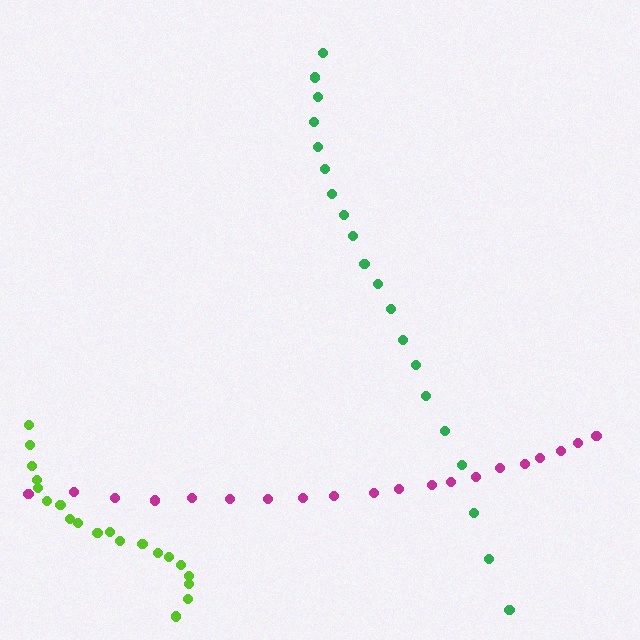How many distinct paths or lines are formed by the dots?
There are 3 distinct paths.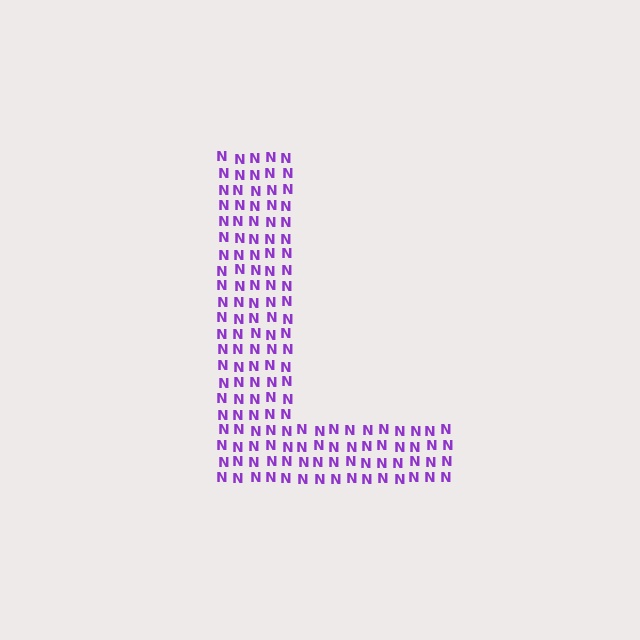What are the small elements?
The small elements are letter N's.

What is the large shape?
The large shape is the letter L.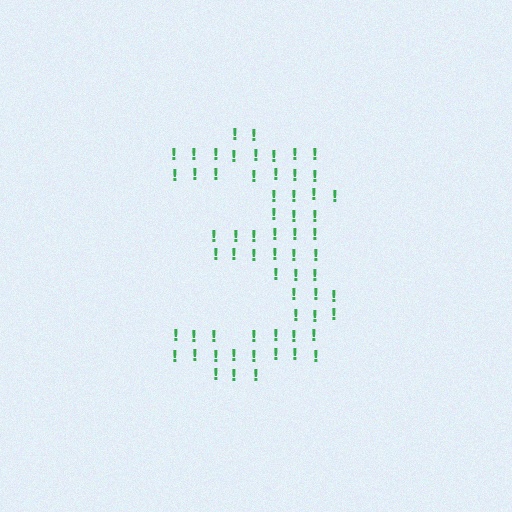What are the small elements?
The small elements are exclamation marks.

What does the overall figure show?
The overall figure shows the digit 3.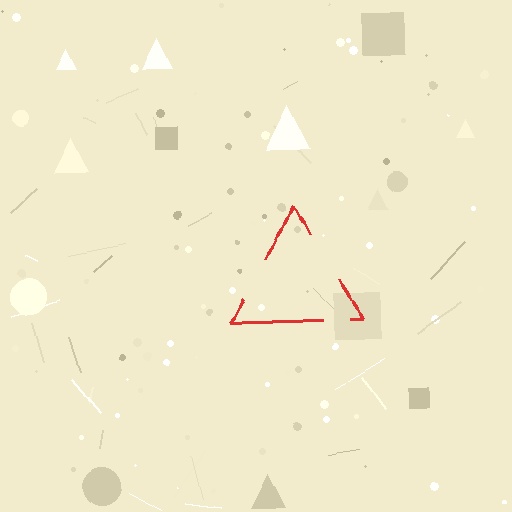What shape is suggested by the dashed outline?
The dashed outline suggests a triangle.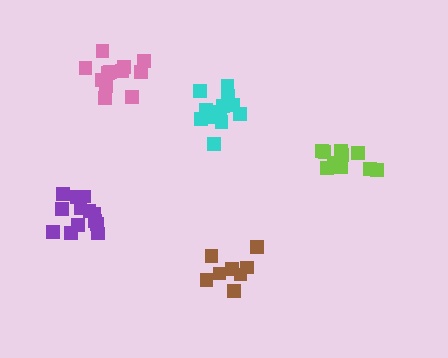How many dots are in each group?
Group 1: 13 dots, Group 2: 8 dots, Group 3: 10 dots, Group 4: 12 dots, Group 5: 14 dots (57 total).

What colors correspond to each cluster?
The clusters are colored: purple, brown, lime, pink, cyan.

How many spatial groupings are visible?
There are 5 spatial groupings.